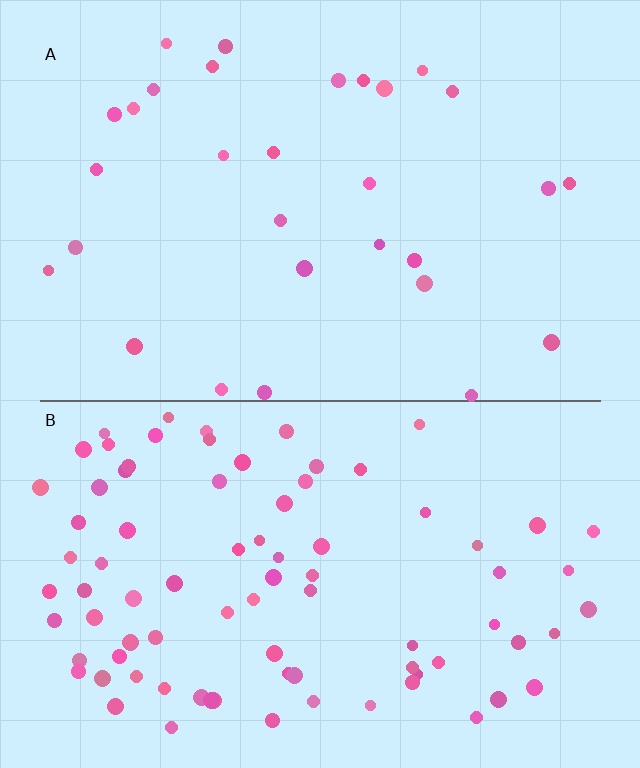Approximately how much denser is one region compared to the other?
Approximately 2.9× — region B over region A.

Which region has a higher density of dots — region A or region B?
B (the bottom).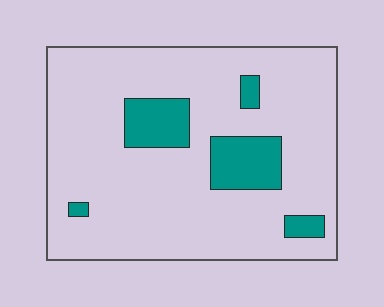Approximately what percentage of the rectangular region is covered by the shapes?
Approximately 15%.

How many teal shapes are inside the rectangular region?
5.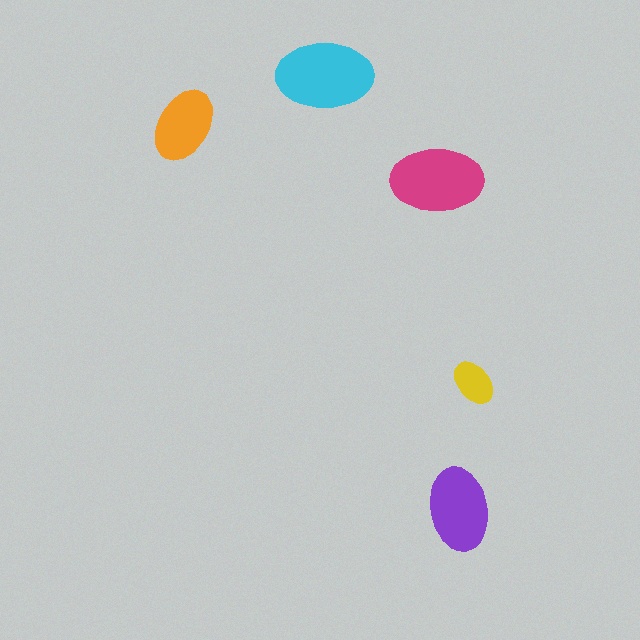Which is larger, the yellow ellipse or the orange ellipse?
The orange one.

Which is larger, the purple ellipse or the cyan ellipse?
The cyan one.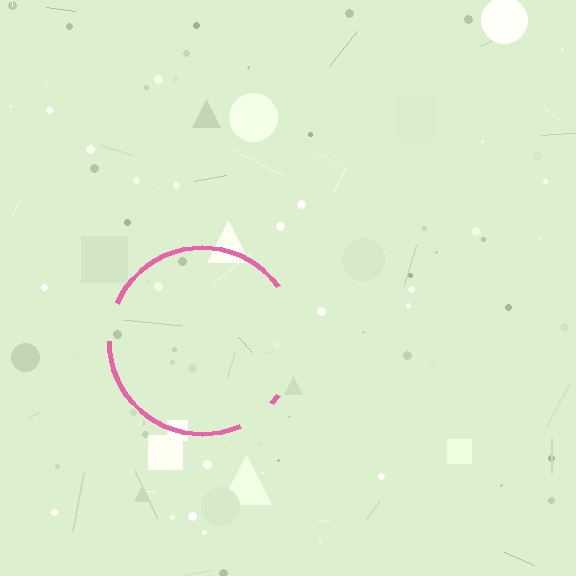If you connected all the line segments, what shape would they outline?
They would outline a circle.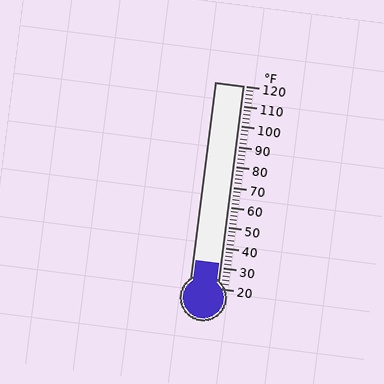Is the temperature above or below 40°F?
The temperature is below 40°F.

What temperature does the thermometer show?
The thermometer shows approximately 32°F.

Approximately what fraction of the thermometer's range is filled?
The thermometer is filled to approximately 10% of its range.